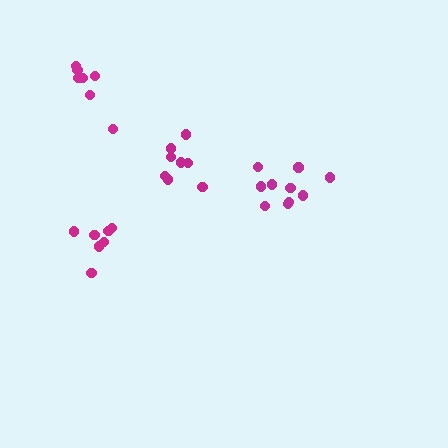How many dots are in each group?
Group 1: 8 dots, Group 2: 7 dots, Group 3: 10 dots, Group 4: 7 dots (32 total).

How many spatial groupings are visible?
There are 4 spatial groupings.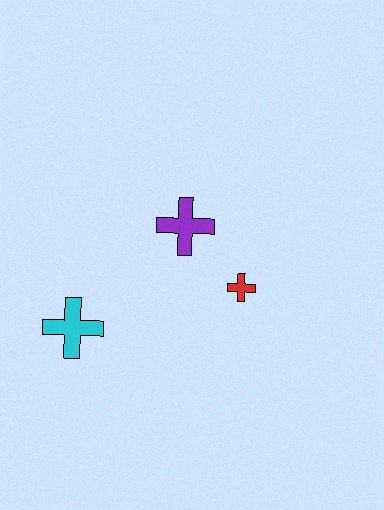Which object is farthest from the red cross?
The cyan cross is farthest from the red cross.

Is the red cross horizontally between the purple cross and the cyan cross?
No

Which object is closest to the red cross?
The purple cross is closest to the red cross.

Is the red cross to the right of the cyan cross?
Yes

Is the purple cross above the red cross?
Yes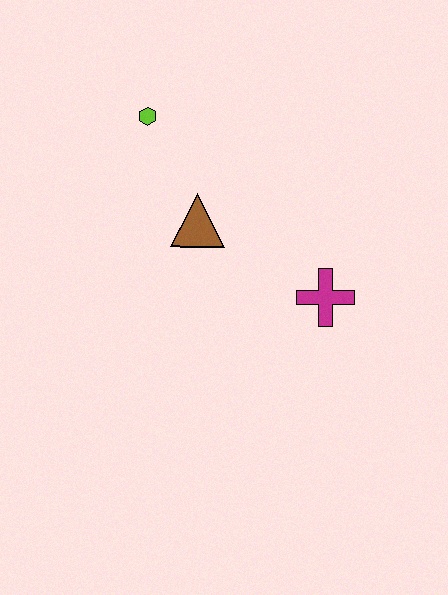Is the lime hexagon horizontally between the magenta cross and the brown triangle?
No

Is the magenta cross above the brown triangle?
No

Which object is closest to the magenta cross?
The brown triangle is closest to the magenta cross.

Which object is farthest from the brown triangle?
The magenta cross is farthest from the brown triangle.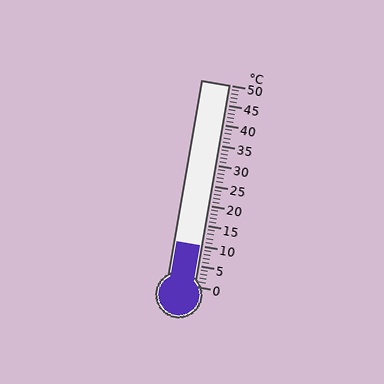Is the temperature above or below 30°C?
The temperature is below 30°C.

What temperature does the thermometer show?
The thermometer shows approximately 10°C.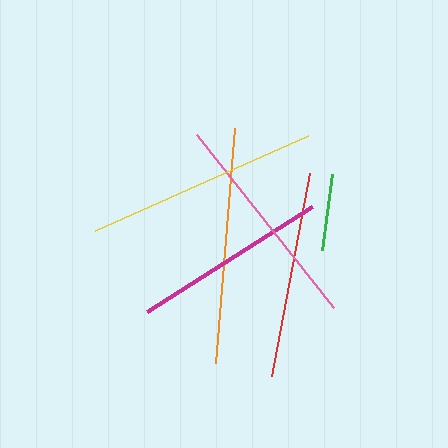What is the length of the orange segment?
The orange segment is approximately 235 pixels long.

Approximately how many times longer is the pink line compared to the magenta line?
The pink line is approximately 1.1 times the length of the magenta line.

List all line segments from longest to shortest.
From longest to shortest: orange, yellow, pink, red, magenta, green.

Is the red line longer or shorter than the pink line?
The pink line is longer than the red line.